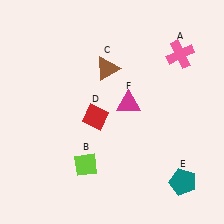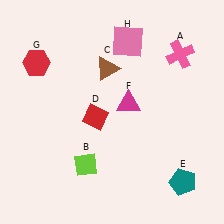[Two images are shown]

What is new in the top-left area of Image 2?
A red hexagon (G) was added in the top-left area of Image 2.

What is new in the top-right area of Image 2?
A pink square (H) was added in the top-right area of Image 2.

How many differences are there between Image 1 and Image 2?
There are 2 differences between the two images.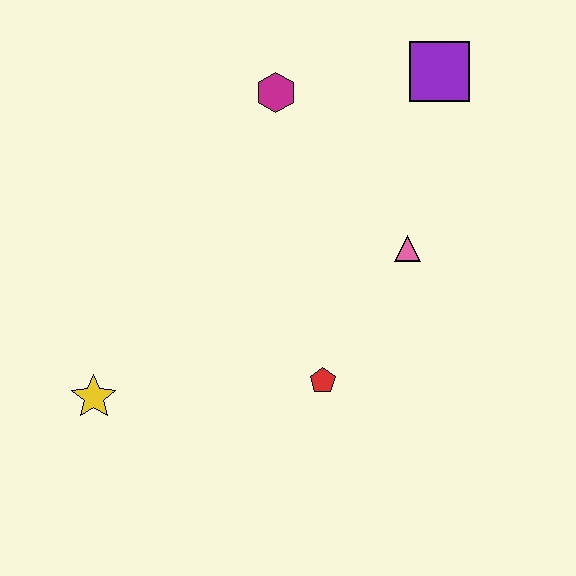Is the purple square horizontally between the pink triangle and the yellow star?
No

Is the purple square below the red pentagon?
No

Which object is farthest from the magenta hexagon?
The yellow star is farthest from the magenta hexagon.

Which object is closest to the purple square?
The magenta hexagon is closest to the purple square.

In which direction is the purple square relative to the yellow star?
The purple square is to the right of the yellow star.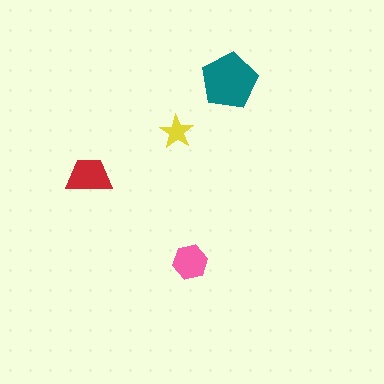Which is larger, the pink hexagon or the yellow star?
The pink hexagon.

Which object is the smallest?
The yellow star.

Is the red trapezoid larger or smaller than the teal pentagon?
Smaller.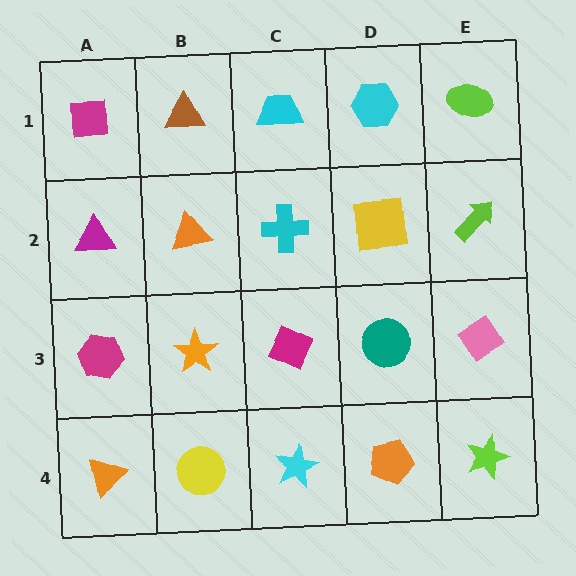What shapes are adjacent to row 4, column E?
A pink diamond (row 3, column E), an orange pentagon (row 4, column D).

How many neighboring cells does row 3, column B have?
4.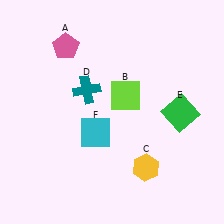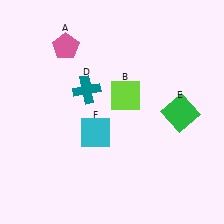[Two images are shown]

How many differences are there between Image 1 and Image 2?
There is 1 difference between the two images.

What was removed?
The yellow hexagon (C) was removed in Image 2.